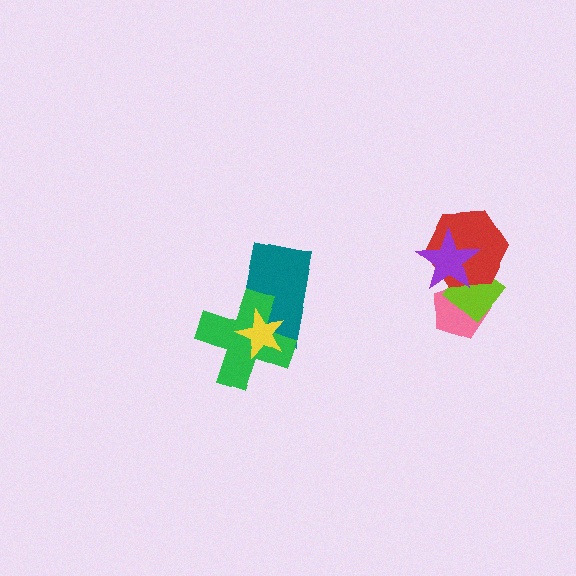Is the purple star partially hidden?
No, no other shape covers it.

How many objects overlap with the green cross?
2 objects overlap with the green cross.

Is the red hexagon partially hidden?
Yes, it is partially covered by another shape.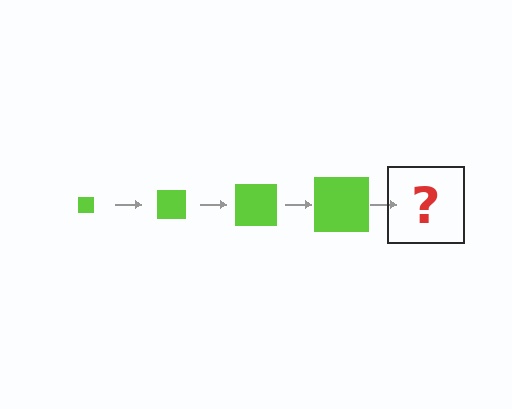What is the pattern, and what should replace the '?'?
The pattern is that the square gets progressively larger each step. The '?' should be a lime square, larger than the previous one.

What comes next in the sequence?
The next element should be a lime square, larger than the previous one.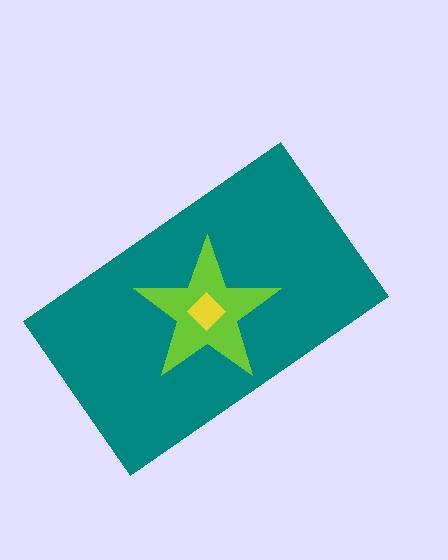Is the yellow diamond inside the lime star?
Yes.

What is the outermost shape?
The teal rectangle.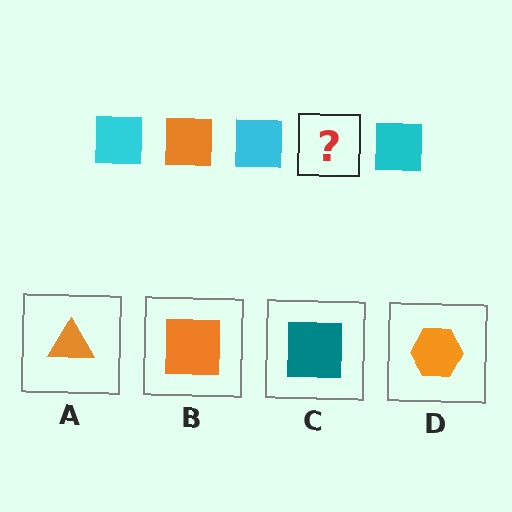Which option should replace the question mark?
Option B.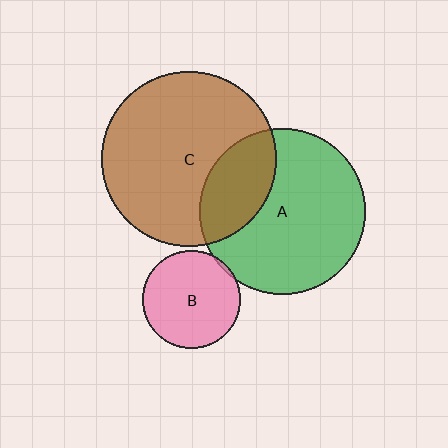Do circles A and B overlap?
Yes.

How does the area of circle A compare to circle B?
Approximately 2.8 times.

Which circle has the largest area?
Circle C (brown).